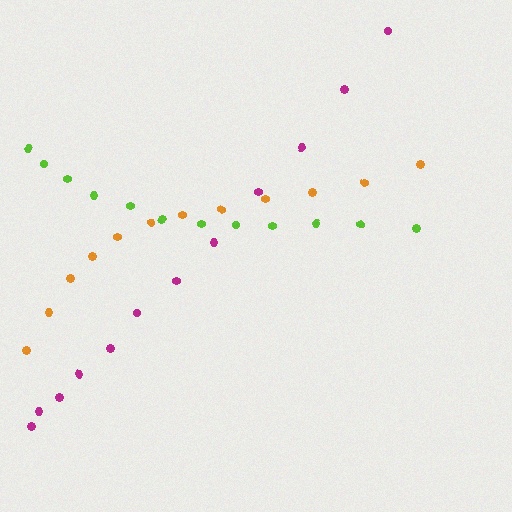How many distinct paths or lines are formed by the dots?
There are 3 distinct paths.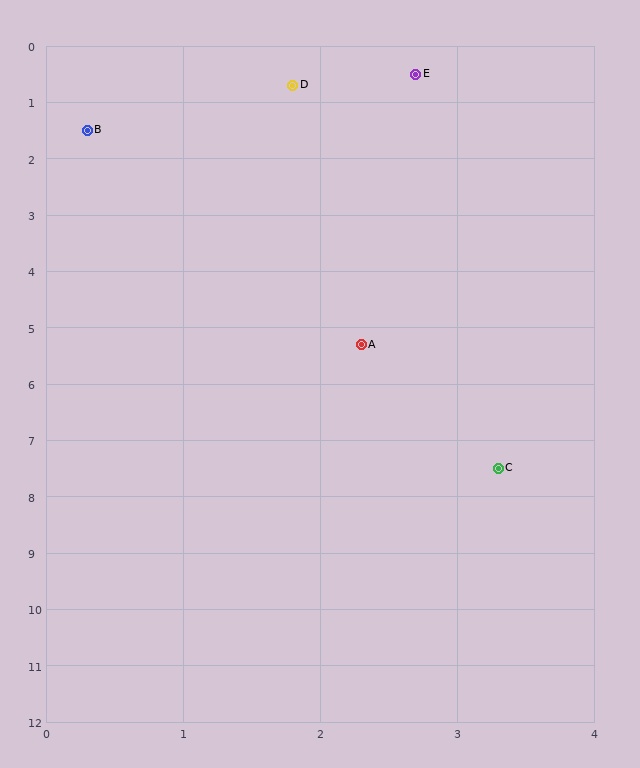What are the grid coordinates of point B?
Point B is at approximately (0.3, 1.5).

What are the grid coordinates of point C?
Point C is at approximately (3.3, 7.5).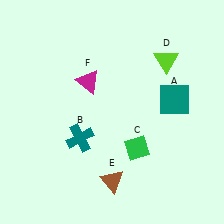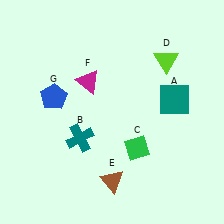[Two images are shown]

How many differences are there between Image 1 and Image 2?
There is 1 difference between the two images.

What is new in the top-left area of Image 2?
A blue pentagon (G) was added in the top-left area of Image 2.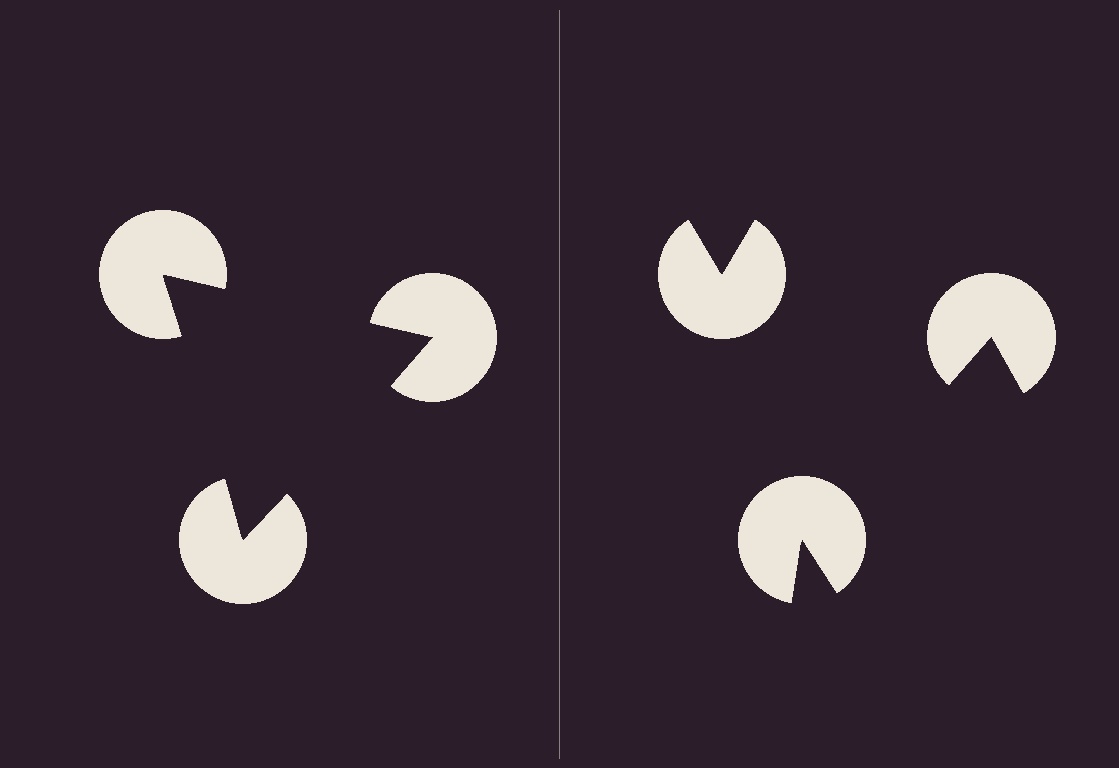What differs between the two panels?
The pac-man discs are positioned identically on both sides; only the wedge orientations differ. On the left they align to a triangle; on the right they are misaligned.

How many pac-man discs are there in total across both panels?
6 — 3 on each side.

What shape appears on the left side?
An illusory triangle.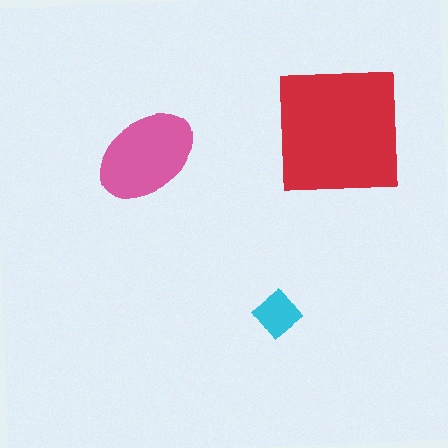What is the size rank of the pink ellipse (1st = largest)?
2nd.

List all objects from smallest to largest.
The cyan diamond, the pink ellipse, the red square.